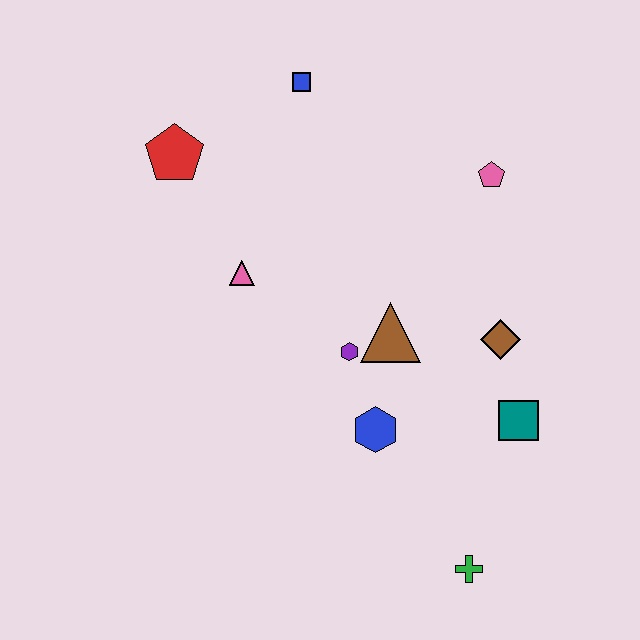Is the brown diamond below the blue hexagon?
No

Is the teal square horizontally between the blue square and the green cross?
No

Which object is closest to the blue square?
The red pentagon is closest to the blue square.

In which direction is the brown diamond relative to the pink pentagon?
The brown diamond is below the pink pentagon.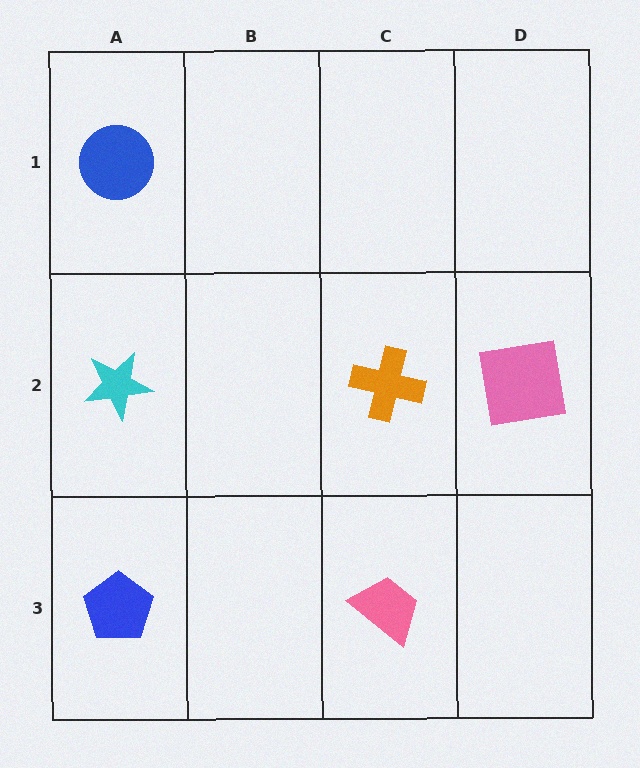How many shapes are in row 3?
2 shapes.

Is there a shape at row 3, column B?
No, that cell is empty.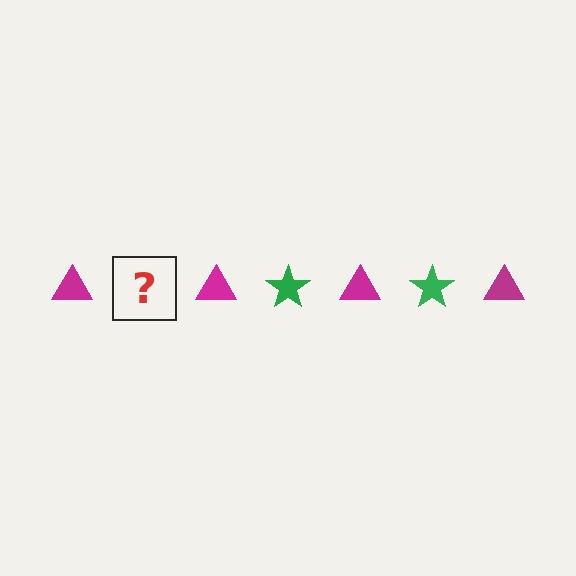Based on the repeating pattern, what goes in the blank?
The blank should be a green star.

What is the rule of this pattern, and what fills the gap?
The rule is that the pattern alternates between magenta triangle and green star. The gap should be filled with a green star.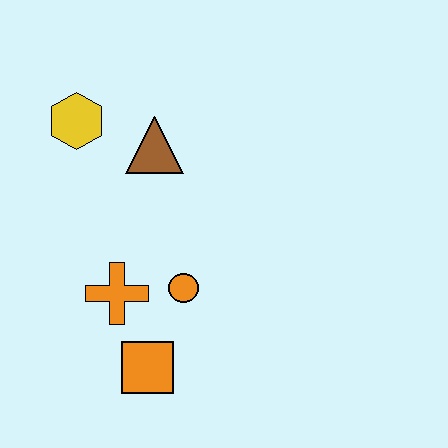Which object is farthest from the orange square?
The yellow hexagon is farthest from the orange square.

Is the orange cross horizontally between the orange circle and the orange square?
No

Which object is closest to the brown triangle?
The yellow hexagon is closest to the brown triangle.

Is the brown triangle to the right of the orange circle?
No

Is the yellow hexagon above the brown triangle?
Yes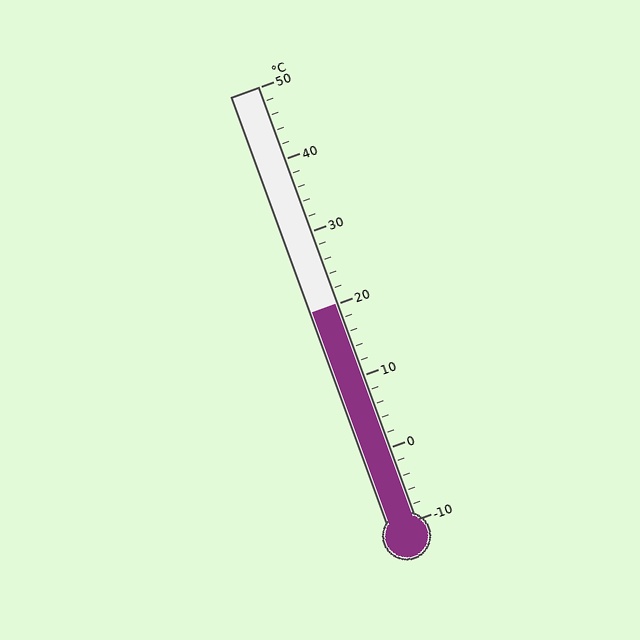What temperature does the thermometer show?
The thermometer shows approximately 20°C.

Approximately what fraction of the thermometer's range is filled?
The thermometer is filled to approximately 50% of its range.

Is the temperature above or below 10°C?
The temperature is above 10°C.